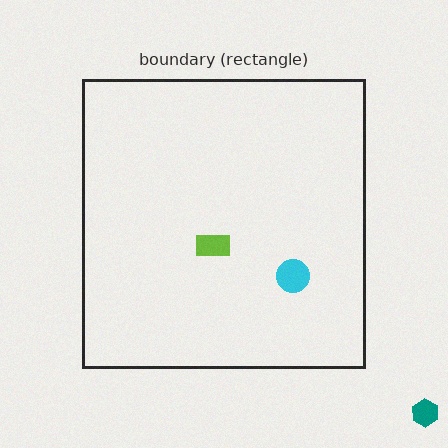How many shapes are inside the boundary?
2 inside, 1 outside.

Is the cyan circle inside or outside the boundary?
Inside.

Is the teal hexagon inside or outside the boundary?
Outside.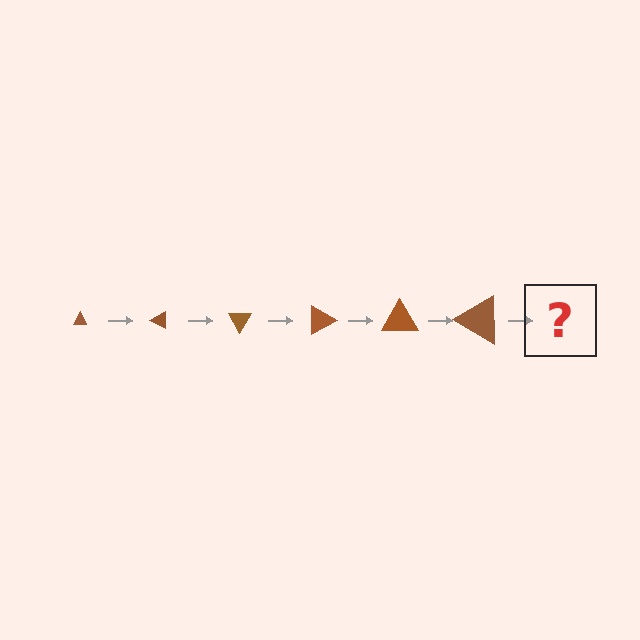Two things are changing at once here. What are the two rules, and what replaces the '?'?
The two rules are that the triangle grows larger each step and it rotates 30 degrees each step. The '?' should be a triangle, larger than the previous one and rotated 180 degrees from the start.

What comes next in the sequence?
The next element should be a triangle, larger than the previous one and rotated 180 degrees from the start.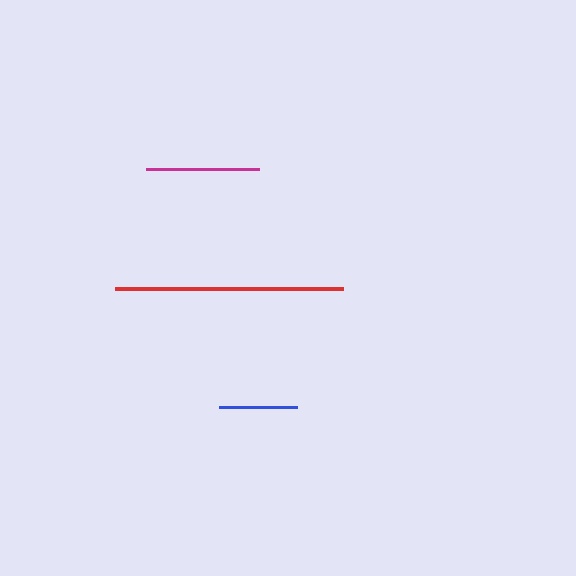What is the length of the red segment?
The red segment is approximately 229 pixels long.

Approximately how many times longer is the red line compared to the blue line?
The red line is approximately 2.9 times the length of the blue line.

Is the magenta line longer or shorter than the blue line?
The magenta line is longer than the blue line.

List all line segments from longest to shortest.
From longest to shortest: red, magenta, blue.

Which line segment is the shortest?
The blue line is the shortest at approximately 78 pixels.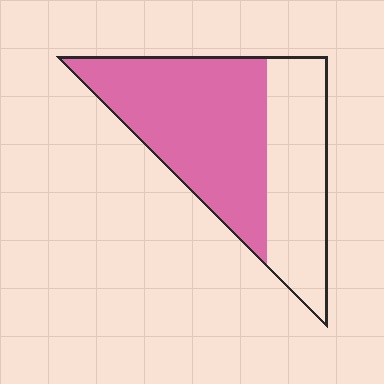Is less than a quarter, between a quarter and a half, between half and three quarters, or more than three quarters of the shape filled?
Between half and three quarters.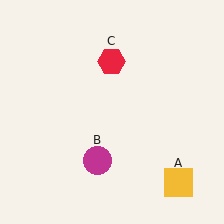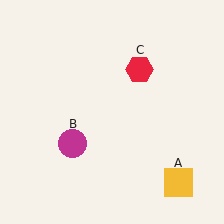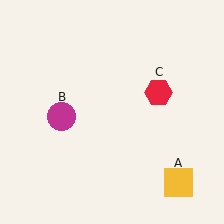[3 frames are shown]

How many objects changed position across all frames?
2 objects changed position: magenta circle (object B), red hexagon (object C).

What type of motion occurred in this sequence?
The magenta circle (object B), red hexagon (object C) rotated clockwise around the center of the scene.